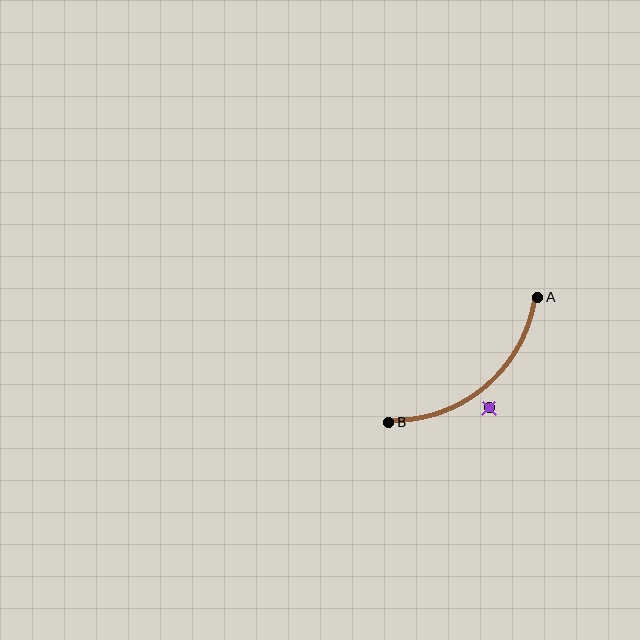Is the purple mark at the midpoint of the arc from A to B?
No — the purple mark does not lie on the arc at all. It sits slightly outside the curve.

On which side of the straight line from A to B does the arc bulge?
The arc bulges below and to the right of the straight line connecting A and B.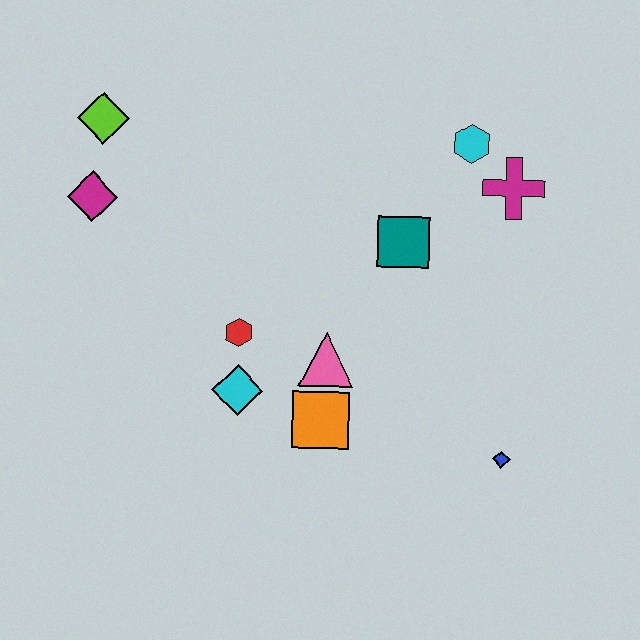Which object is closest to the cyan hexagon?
The magenta cross is closest to the cyan hexagon.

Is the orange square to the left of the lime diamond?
No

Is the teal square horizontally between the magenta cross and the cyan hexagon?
No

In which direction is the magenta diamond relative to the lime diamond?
The magenta diamond is below the lime diamond.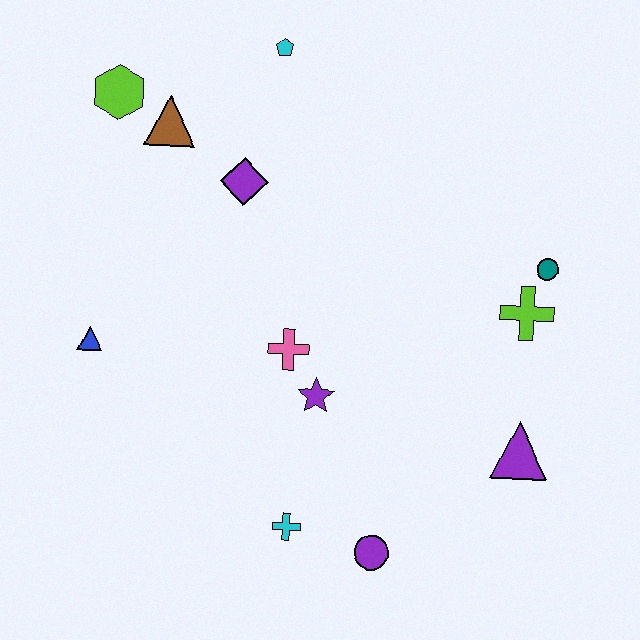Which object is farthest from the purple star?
The lime hexagon is farthest from the purple star.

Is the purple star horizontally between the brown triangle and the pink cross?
No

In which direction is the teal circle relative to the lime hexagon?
The teal circle is to the right of the lime hexagon.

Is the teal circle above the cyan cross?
Yes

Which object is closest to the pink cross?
The purple star is closest to the pink cross.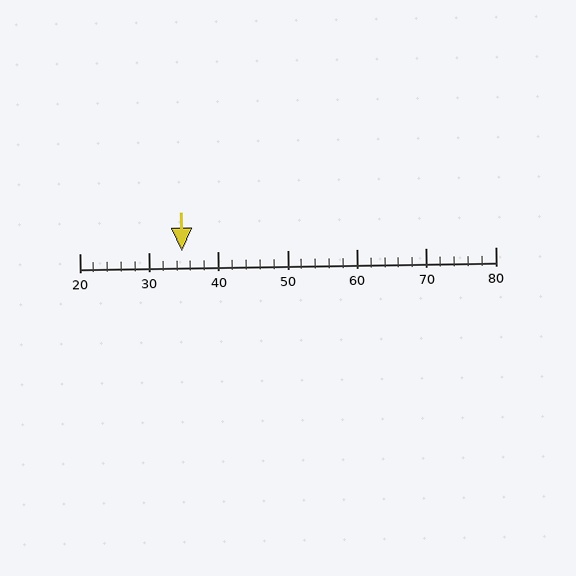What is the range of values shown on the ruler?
The ruler shows values from 20 to 80.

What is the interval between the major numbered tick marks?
The major tick marks are spaced 10 units apart.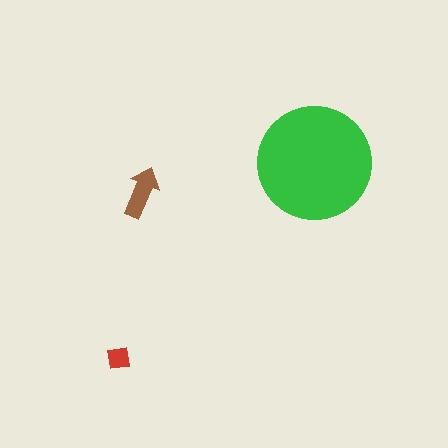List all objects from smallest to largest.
The red square, the brown arrow, the green circle.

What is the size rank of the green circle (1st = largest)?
1st.